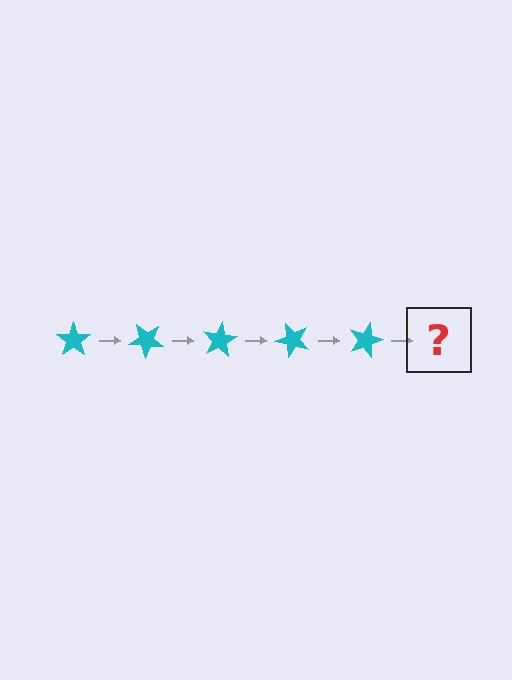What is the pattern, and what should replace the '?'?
The pattern is that the star rotates 40 degrees each step. The '?' should be a cyan star rotated 200 degrees.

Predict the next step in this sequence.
The next step is a cyan star rotated 200 degrees.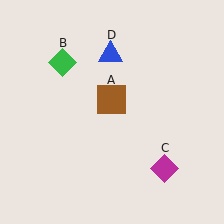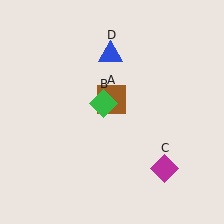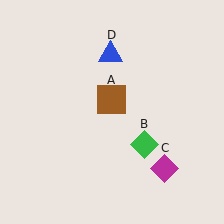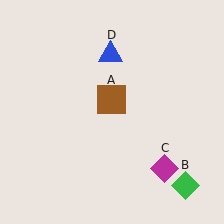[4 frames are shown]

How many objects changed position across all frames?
1 object changed position: green diamond (object B).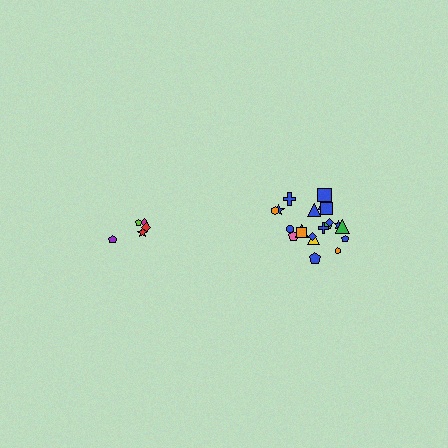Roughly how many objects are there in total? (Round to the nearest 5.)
Roughly 25 objects in total.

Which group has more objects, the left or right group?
The right group.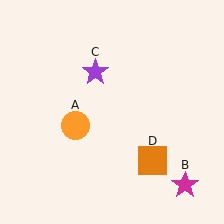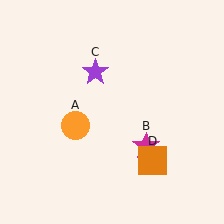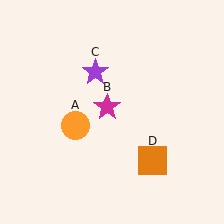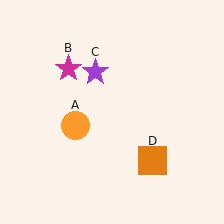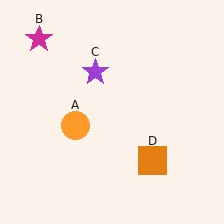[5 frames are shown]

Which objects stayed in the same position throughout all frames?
Orange circle (object A) and purple star (object C) and orange square (object D) remained stationary.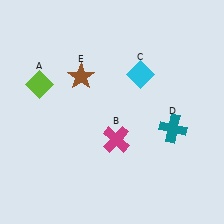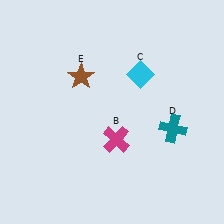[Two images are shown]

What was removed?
The lime diamond (A) was removed in Image 2.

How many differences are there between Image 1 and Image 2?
There is 1 difference between the two images.